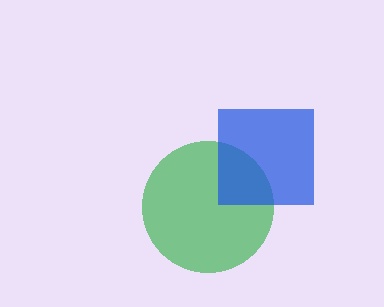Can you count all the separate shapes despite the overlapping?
Yes, there are 2 separate shapes.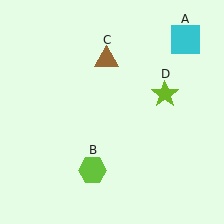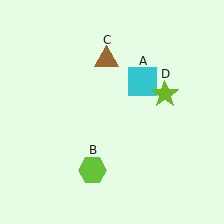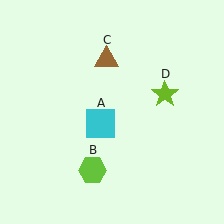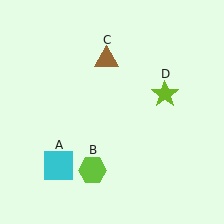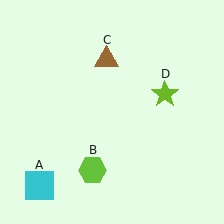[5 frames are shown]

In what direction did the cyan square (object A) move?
The cyan square (object A) moved down and to the left.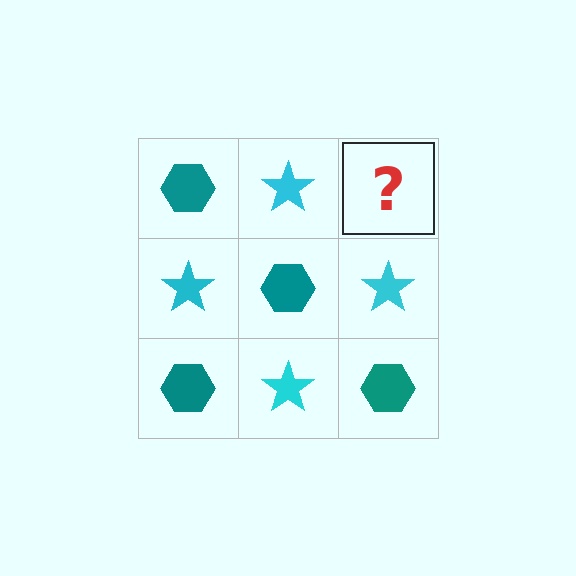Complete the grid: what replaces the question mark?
The question mark should be replaced with a teal hexagon.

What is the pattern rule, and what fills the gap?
The rule is that it alternates teal hexagon and cyan star in a checkerboard pattern. The gap should be filled with a teal hexagon.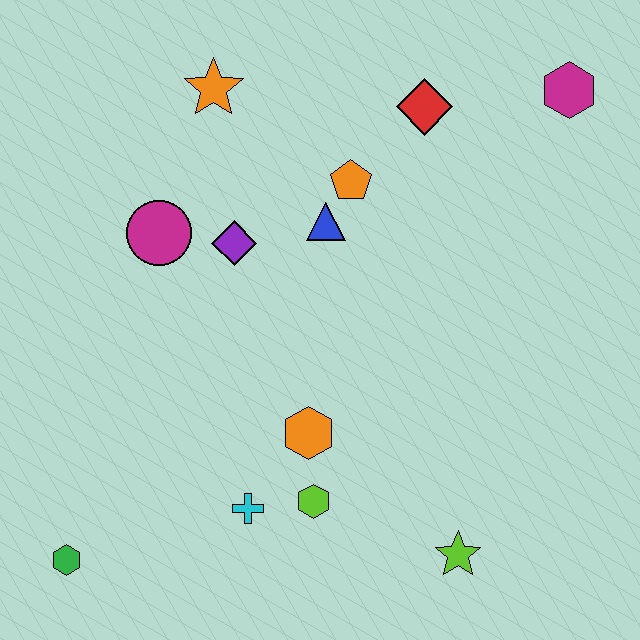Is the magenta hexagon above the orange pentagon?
Yes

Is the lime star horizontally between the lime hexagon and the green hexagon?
No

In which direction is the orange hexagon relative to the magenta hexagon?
The orange hexagon is below the magenta hexagon.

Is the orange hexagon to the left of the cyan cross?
No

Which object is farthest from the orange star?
The lime star is farthest from the orange star.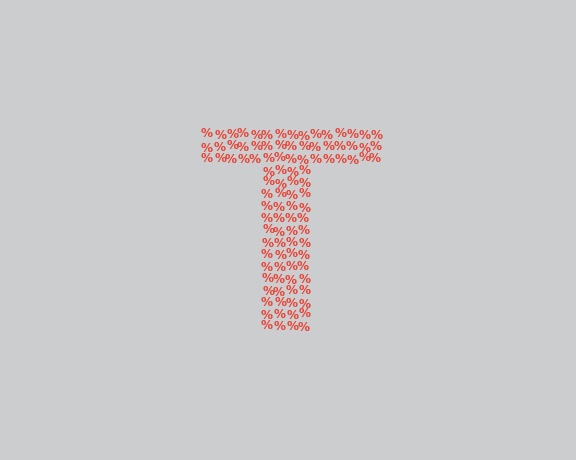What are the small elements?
The small elements are percent signs.